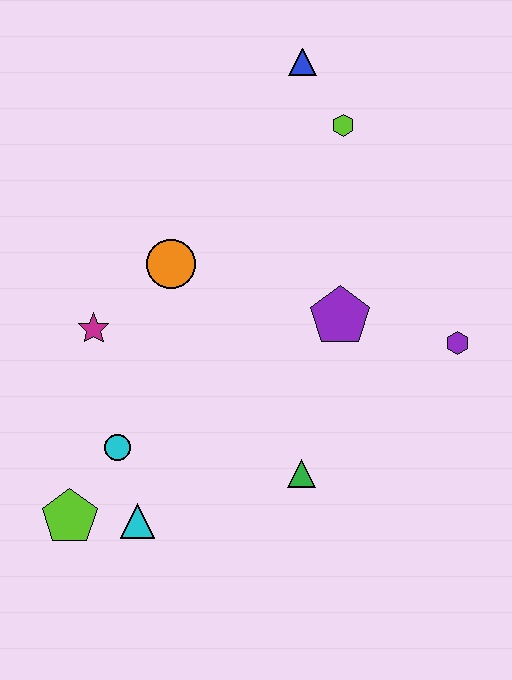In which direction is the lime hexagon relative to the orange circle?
The lime hexagon is to the right of the orange circle.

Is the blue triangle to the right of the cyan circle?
Yes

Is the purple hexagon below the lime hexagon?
Yes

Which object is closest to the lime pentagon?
The cyan triangle is closest to the lime pentagon.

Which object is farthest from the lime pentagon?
The blue triangle is farthest from the lime pentagon.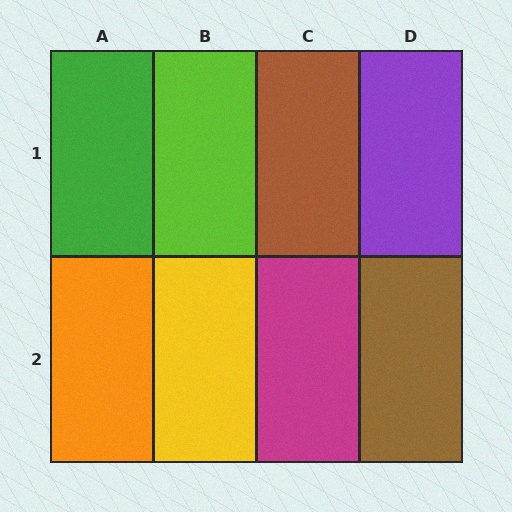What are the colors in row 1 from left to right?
Green, lime, brown, purple.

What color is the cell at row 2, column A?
Orange.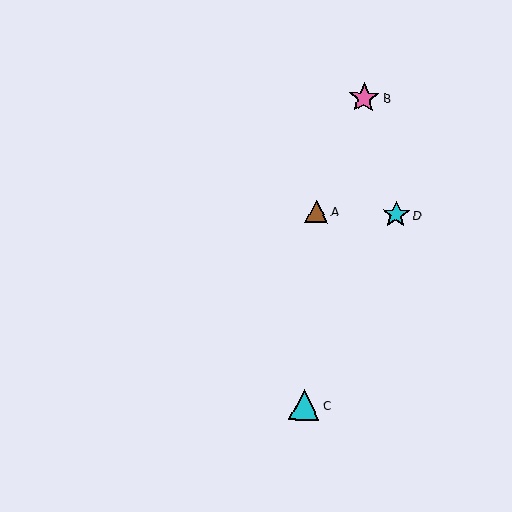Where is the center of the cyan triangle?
The center of the cyan triangle is at (304, 405).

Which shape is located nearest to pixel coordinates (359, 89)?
The pink star (labeled B) at (364, 98) is nearest to that location.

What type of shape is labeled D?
Shape D is a cyan star.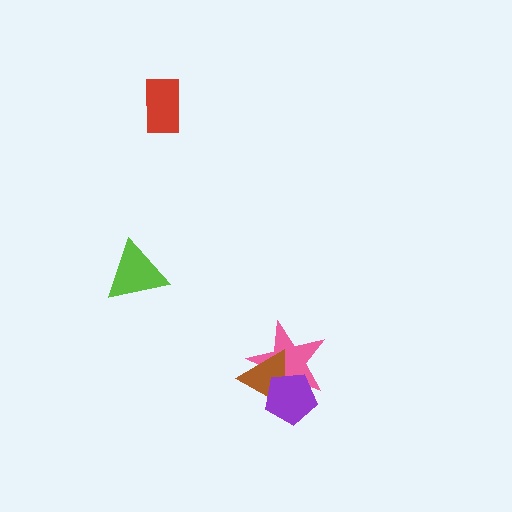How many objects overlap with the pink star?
2 objects overlap with the pink star.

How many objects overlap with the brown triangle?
2 objects overlap with the brown triangle.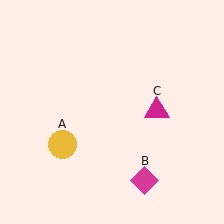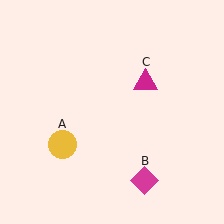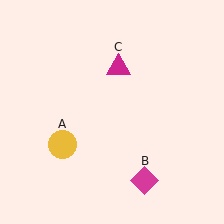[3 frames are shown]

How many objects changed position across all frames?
1 object changed position: magenta triangle (object C).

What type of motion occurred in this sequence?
The magenta triangle (object C) rotated counterclockwise around the center of the scene.